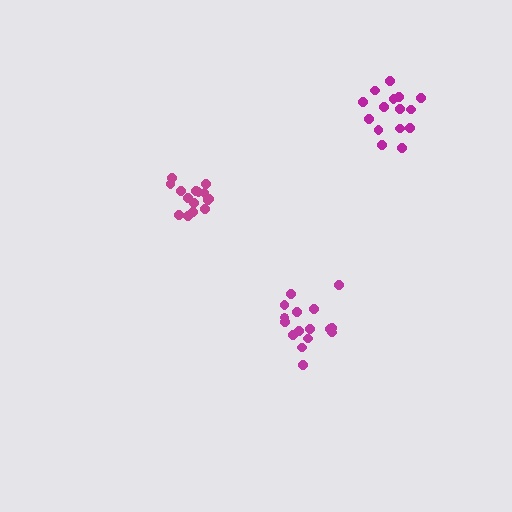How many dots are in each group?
Group 1: 17 dots, Group 2: 15 dots, Group 3: 15 dots (47 total).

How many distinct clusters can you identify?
There are 3 distinct clusters.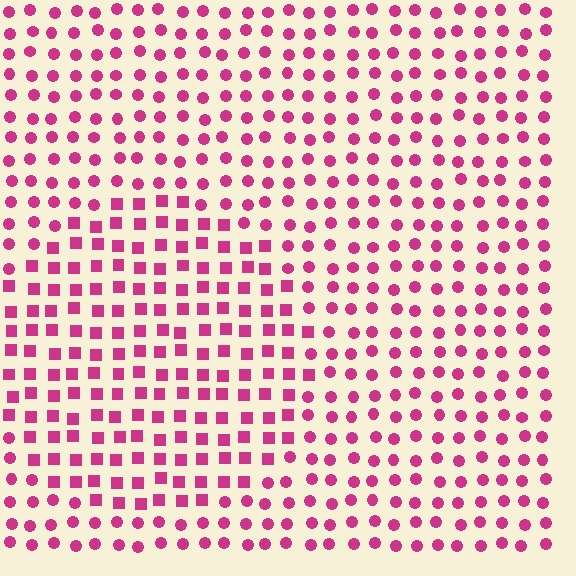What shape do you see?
I see a circle.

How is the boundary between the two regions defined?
The boundary is defined by a change in element shape: squares inside vs. circles outside. All elements share the same color and spacing.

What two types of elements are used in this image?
The image uses squares inside the circle region and circles outside it.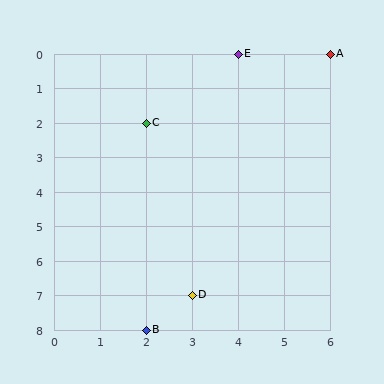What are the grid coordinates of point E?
Point E is at grid coordinates (4, 0).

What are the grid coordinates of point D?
Point D is at grid coordinates (3, 7).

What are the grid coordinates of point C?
Point C is at grid coordinates (2, 2).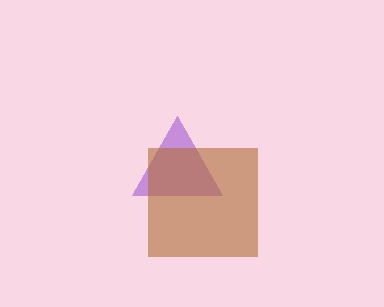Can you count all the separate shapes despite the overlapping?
Yes, there are 2 separate shapes.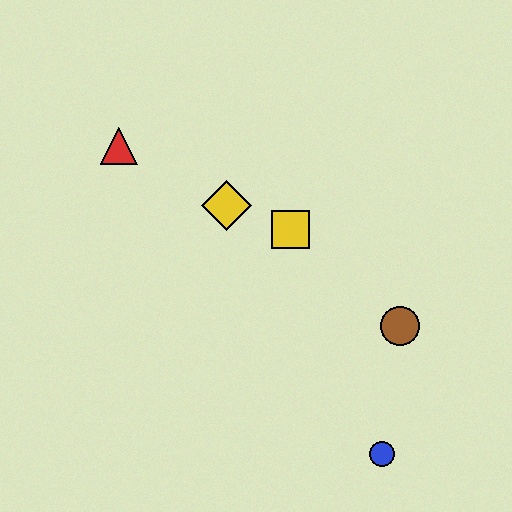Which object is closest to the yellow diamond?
The yellow square is closest to the yellow diamond.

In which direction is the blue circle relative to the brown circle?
The blue circle is below the brown circle.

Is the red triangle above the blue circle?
Yes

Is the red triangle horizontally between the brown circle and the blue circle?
No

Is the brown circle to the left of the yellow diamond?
No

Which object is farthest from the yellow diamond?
The blue circle is farthest from the yellow diamond.